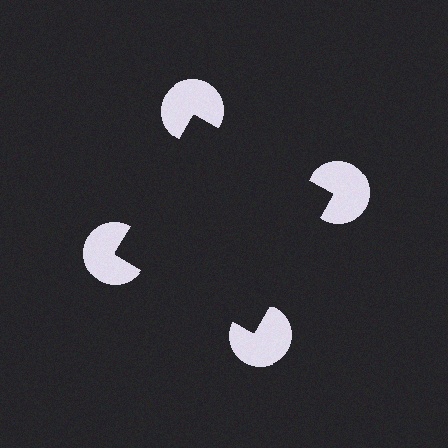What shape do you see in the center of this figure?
An illusory square — its edges are inferred from the aligned wedge cuts in the pac-man discs, not physically drawn.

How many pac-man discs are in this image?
There are 4 — one at each vertex of the illusory square.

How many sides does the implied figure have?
4 sides.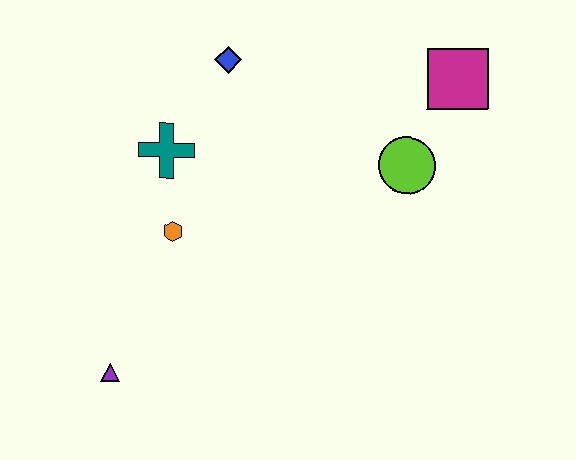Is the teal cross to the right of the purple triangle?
Yes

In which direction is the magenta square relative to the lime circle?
The magenta square is above the lime circle.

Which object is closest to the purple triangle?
The orange hexagon is closest to the purple triangle.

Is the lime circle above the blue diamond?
No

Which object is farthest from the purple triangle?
The magenta square is farthest from the purple triangle.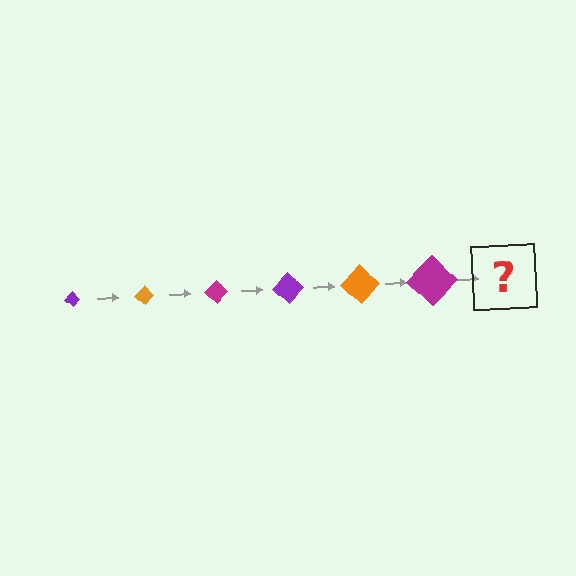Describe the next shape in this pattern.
It should be a purple diamond, larger than the previous one.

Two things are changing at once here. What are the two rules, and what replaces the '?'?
The two rules are that the diamond grows larger each step and the color cycles through purple, orange, and magenta. The '?' should be a purple diamond, larger than the previous one.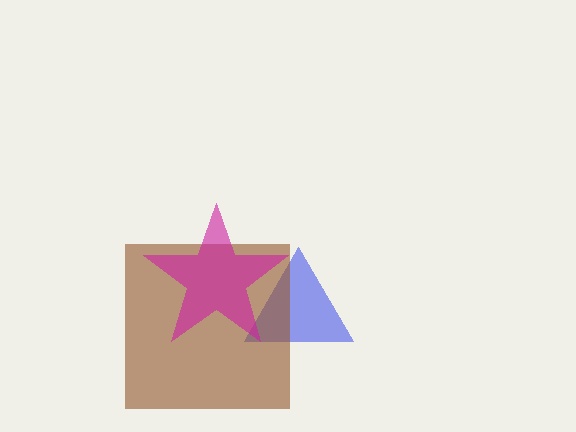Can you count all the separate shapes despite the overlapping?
Yes, there are 3 separate shapes.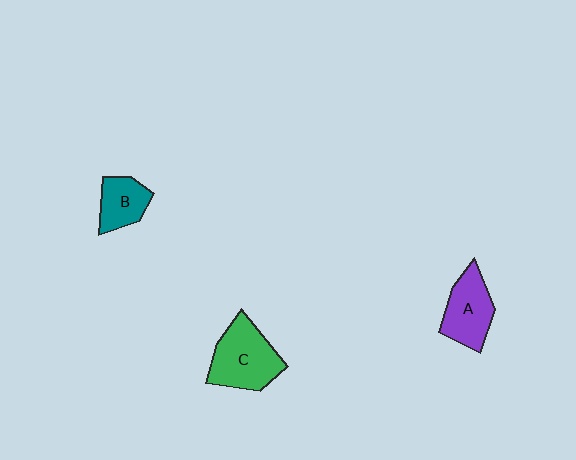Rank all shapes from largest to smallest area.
From largest to smallest: C (green), A (purple), B (teal).